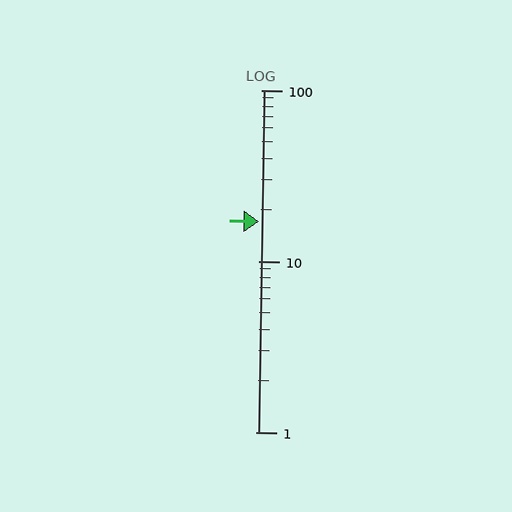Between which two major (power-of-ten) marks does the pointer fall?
The pointer is between 10 and 100.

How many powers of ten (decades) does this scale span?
The scale spans 2 decades, from 1 to 100.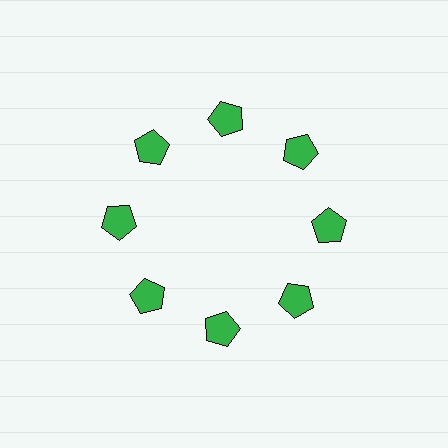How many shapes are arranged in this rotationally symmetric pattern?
There are 8 shapes, arranged in 8 groups of 1.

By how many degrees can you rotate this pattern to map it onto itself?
The pattern maps onto itself every 45 degrees of rotation.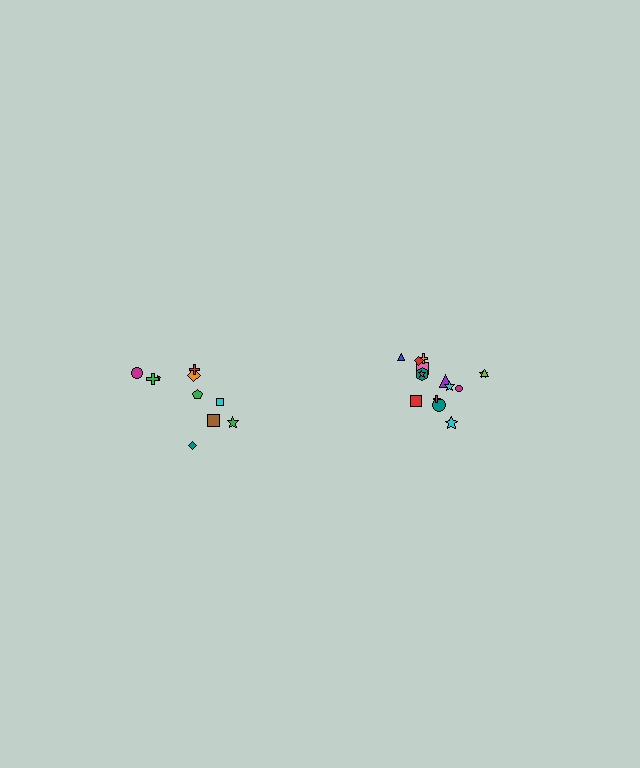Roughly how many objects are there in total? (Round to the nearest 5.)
Roughly 25 objects in total.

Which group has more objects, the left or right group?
The right group.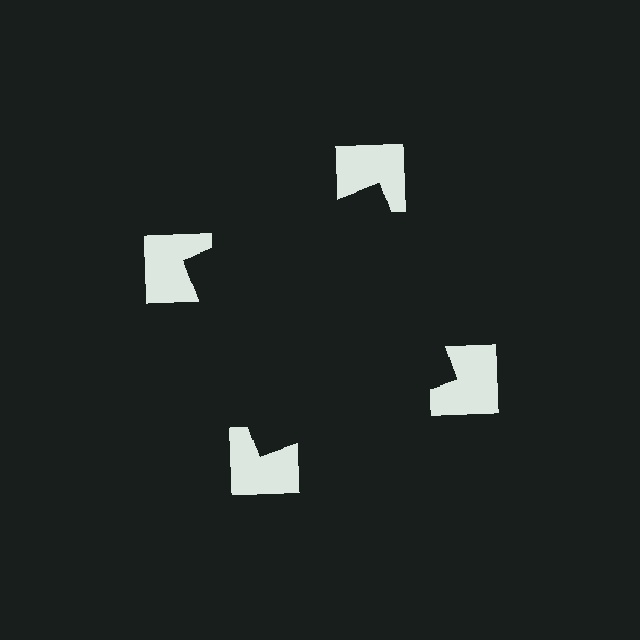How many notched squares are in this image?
There are 4 — one at each vertex of the illusory square.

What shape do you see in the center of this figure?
An illusory square — its edges are inferred from the aligned wedge cuts in the notched squares, not physically drawn.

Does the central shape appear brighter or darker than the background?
It typically appears slightly darker than the background, even though no actual brightness change is drawn.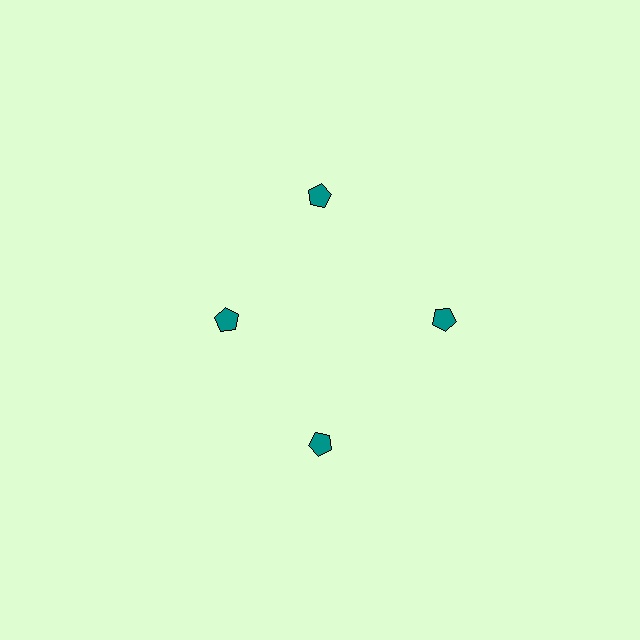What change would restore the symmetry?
The symmetry would be restored by moving it outward, back onto the ring so that all 4 pentagons sit at equal angles and equal distance from the center.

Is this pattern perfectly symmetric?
No. The 4 teal pentagons are arranged in a ring, but one element near the 9 o'clock position is pulled inward toward the center, breaking the 4-fold rotational symmetry.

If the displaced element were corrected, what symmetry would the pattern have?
It would have 4-fold rotational symmetry — the pattern would map onto itself every 90 degrees.